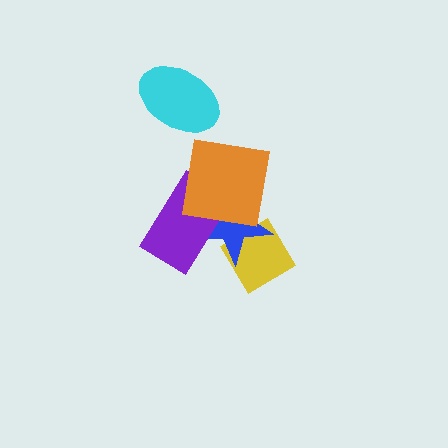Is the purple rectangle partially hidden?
Yes, it is partially covered by another shape.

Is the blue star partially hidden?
Yes, it is partially covered by another shape.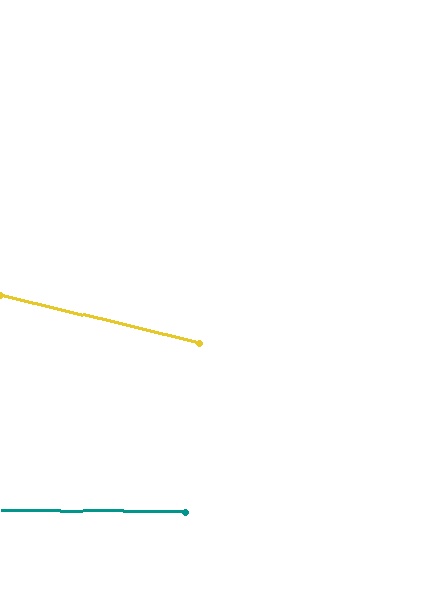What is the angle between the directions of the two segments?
Approximately 13 degrees.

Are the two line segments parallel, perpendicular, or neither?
Neither parallel nor perpendicular — they differ by about 13°.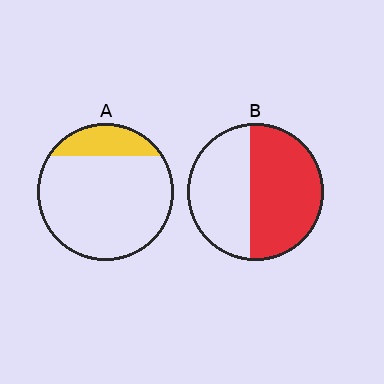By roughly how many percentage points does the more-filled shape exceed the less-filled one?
By roughly 35 percentage points (B over A).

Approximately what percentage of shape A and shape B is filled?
A is approximately 20% and B is approximately 55%.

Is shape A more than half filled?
No.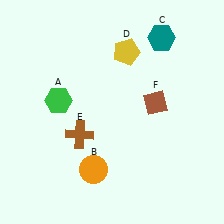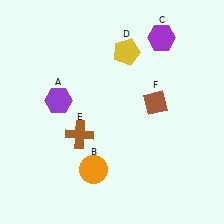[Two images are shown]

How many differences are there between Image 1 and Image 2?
There are 2 differences between the two images.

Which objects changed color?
A changed from green to purple. C changed from teal to purple.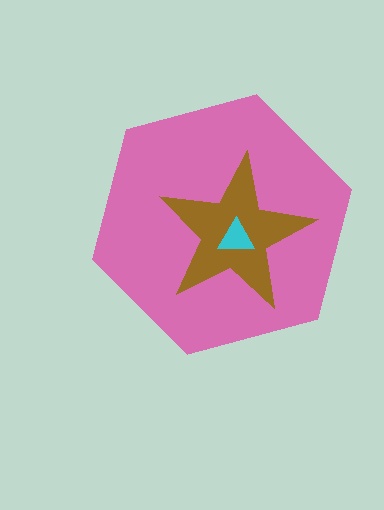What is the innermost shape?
The cyan triangle.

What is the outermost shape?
The pink hexagon.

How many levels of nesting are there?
3.